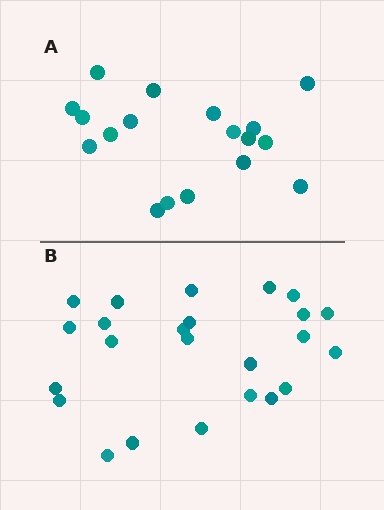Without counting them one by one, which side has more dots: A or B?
Region B (the bottom region) has more dots.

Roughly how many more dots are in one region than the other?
Region B has about 6 more dots than region A.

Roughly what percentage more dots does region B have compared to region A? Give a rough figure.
About 35% more.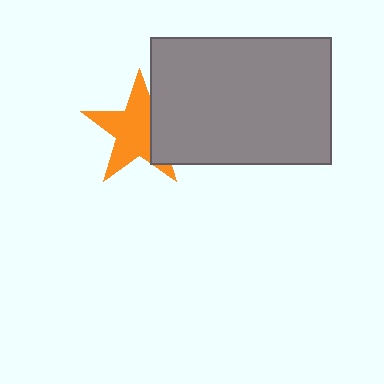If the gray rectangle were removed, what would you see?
You would see the complete orange star.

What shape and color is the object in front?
The object in front is a gray rectangle.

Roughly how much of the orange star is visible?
Most of it is visible (roughly 69%).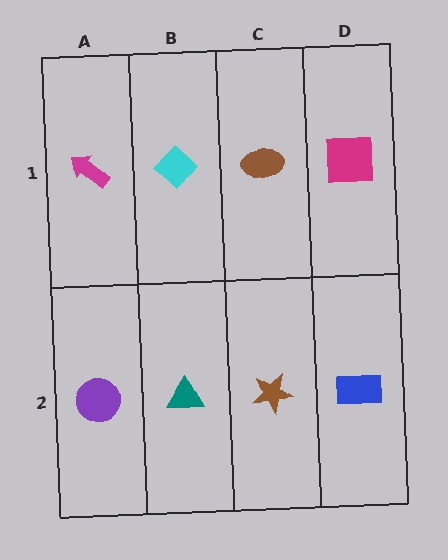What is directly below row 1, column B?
A teal triangle.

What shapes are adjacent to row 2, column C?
A brown ellipse (row 1, column C), a teal triangle (row 2, column B), a blue rectangle (row 2, column D).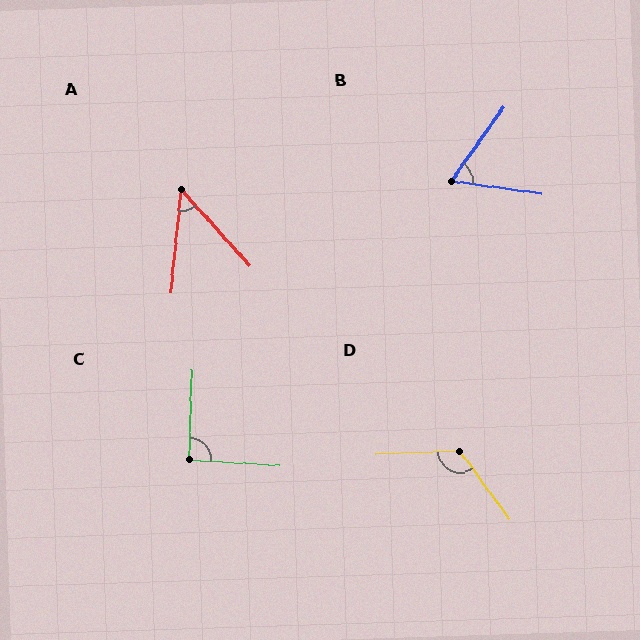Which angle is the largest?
D, at approximately 123 degrees.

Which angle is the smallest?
A, at approximately 48 degrees.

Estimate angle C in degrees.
Approximately 92 degrees.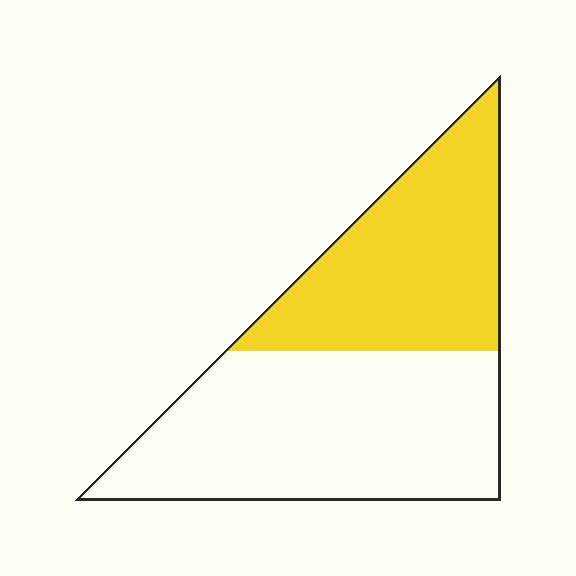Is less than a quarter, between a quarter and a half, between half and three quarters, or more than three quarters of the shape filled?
Between a quarter and a half.